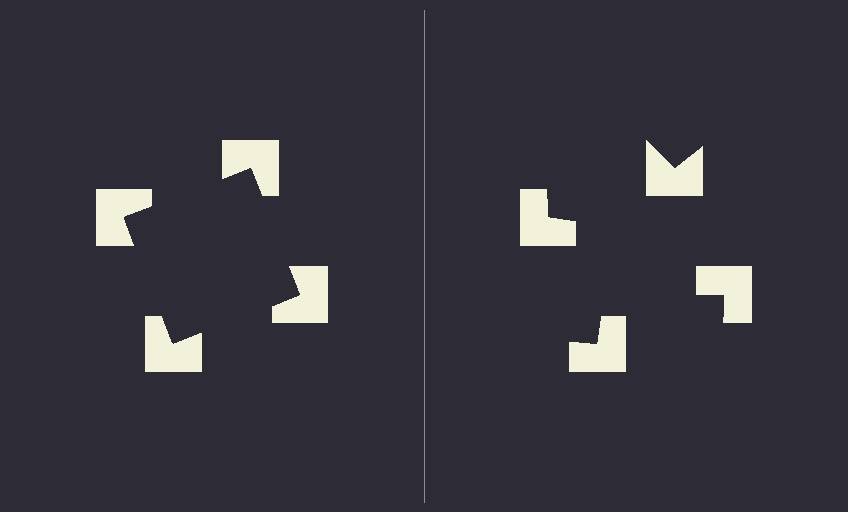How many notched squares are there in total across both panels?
8 — 4 on each side.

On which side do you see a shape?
An illusory square appears on the left side. On the right side the wedge cuts are rotated, so no coherent shape forms.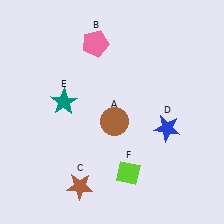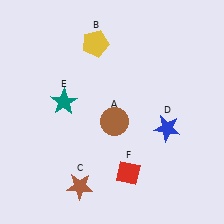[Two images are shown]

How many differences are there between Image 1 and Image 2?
There are 2 differences between the two images.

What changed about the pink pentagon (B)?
In Image 1, B is pink. In Image 2, it changed to yellow.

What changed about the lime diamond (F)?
In Image 1, F is lime. In Image 2, it changed to red.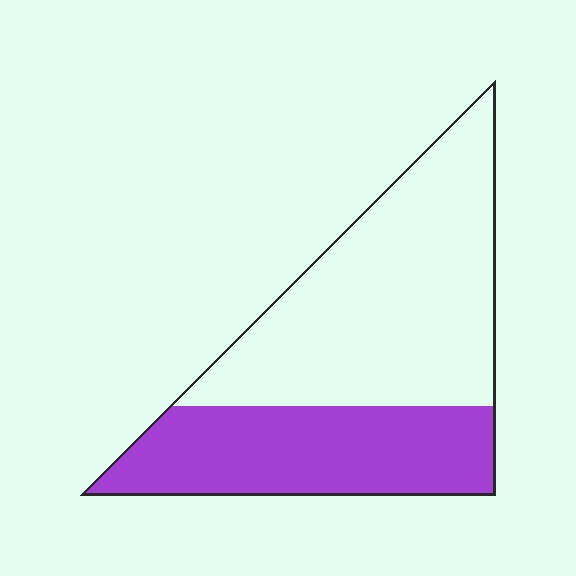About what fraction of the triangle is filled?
About three eighths (3/8).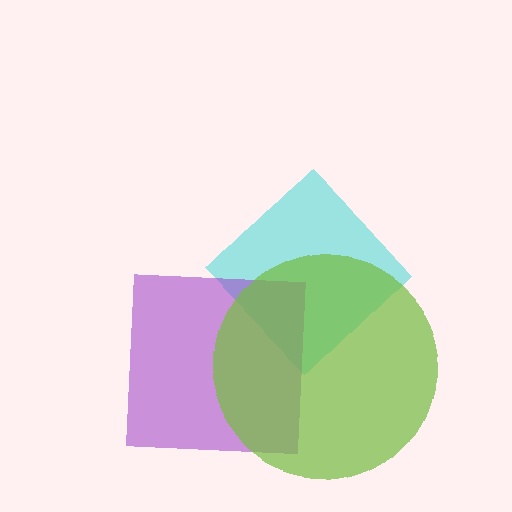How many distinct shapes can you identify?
There are 3 distinct shapes: a cyan diamond, a purple square, a lime circle.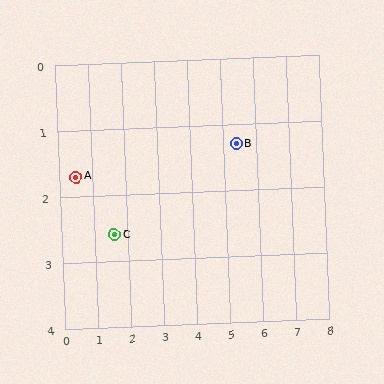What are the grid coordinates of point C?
Point C is at approximately (1.6, 2.6).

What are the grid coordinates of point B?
Point B is at approximately (5.4, 1.3).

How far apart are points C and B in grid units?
Points C and B are about 4.0 grid units apart.